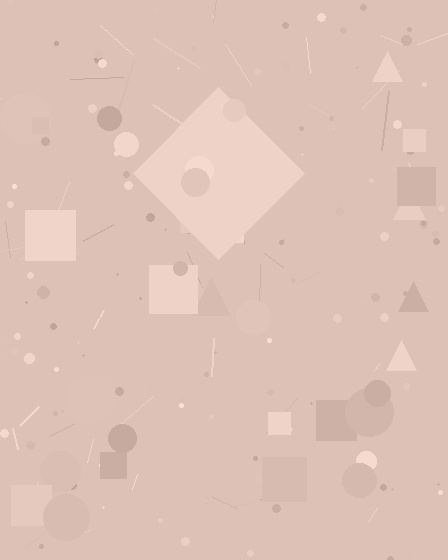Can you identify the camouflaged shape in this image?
The camouflaged shape is a diamond.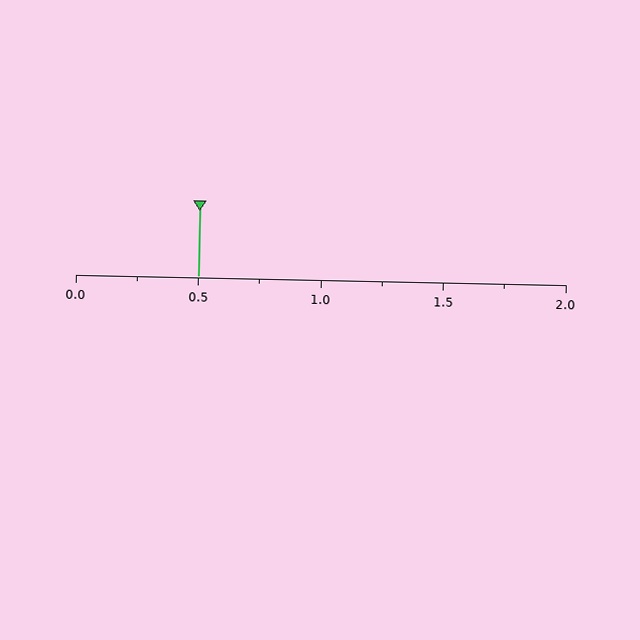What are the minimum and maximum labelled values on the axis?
The axis runs from 0.0 to 2.0.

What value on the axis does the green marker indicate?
The marker indicates approximately 0.5.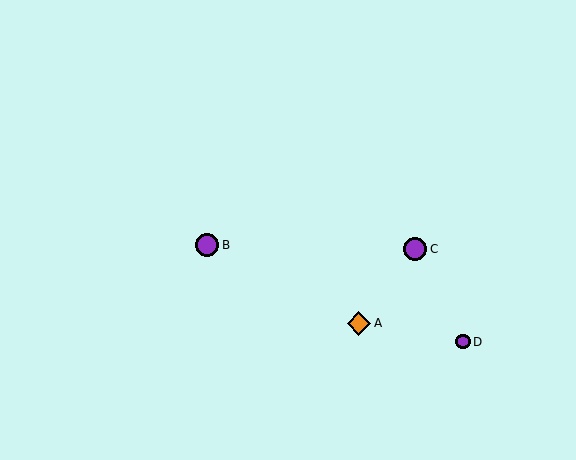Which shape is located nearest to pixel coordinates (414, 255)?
The purple circle (labeled C) at (415, 249) is nearest to that location.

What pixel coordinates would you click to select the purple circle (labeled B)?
Click at (207, 245) to select the purple circle B.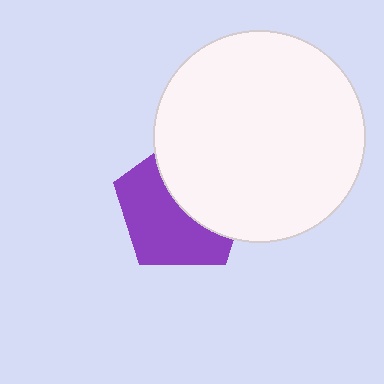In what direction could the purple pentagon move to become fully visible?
The purple pentagon could move toward the lower-left. That would shift it out from behind the white circle entirely.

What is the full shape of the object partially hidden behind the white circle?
The partially hidden object is a purple pentagon.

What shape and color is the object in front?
The object in front is a white circle.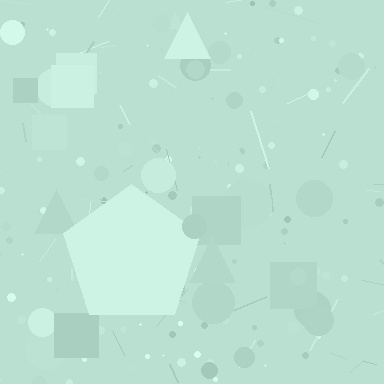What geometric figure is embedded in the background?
A pentagon is embedded in the background.